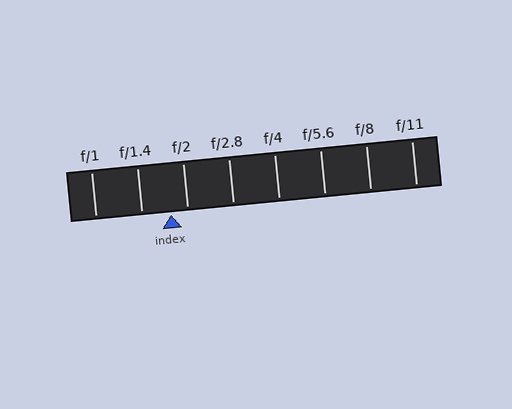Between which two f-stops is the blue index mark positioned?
The index mark is between f/1.4 and f/2.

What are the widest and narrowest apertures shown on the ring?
The widest aperture shown is f/1 and the narrowest is f/11.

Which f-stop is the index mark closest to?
The index mark is closest to f/2.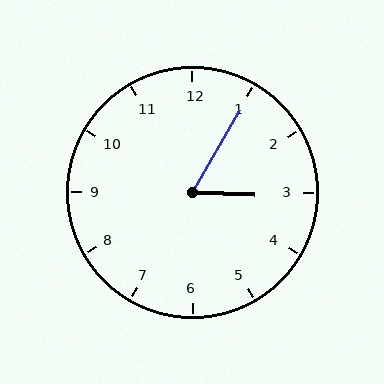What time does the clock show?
3:05.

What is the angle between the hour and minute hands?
Approximately 62 degrees.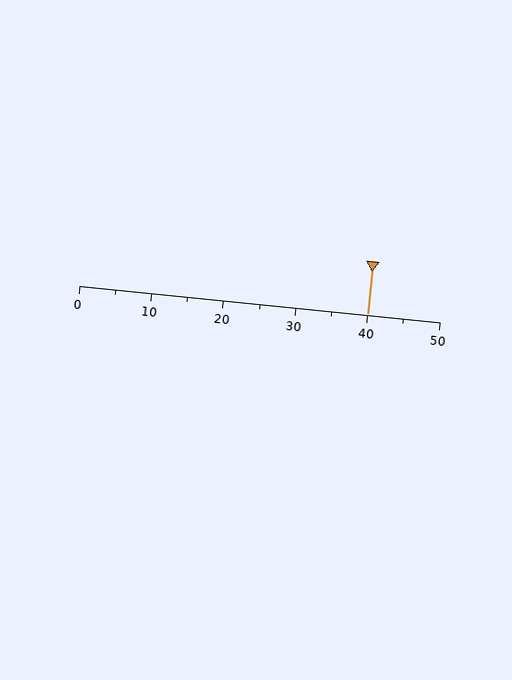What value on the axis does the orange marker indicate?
The marker indicates approximately 40.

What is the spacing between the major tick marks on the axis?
The major ticks are spaced 10 apart.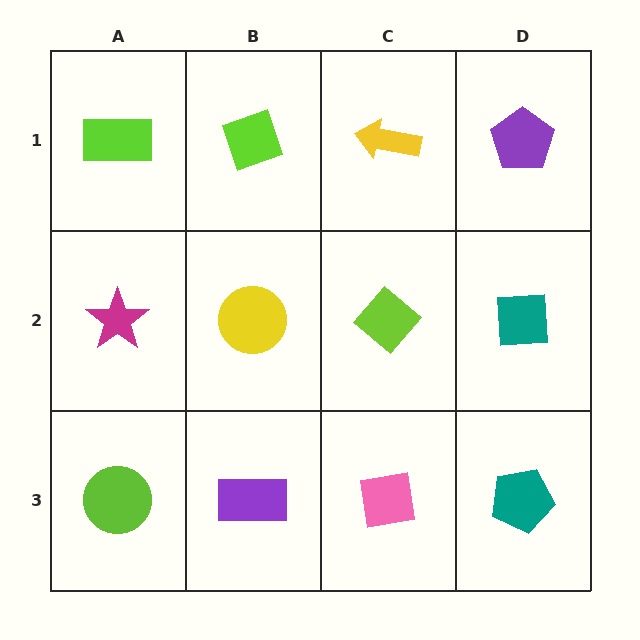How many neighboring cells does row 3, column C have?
3.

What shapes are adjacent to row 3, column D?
A teal square (row 2, column D), a pink square (row 3, column C).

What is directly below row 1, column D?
A teal square.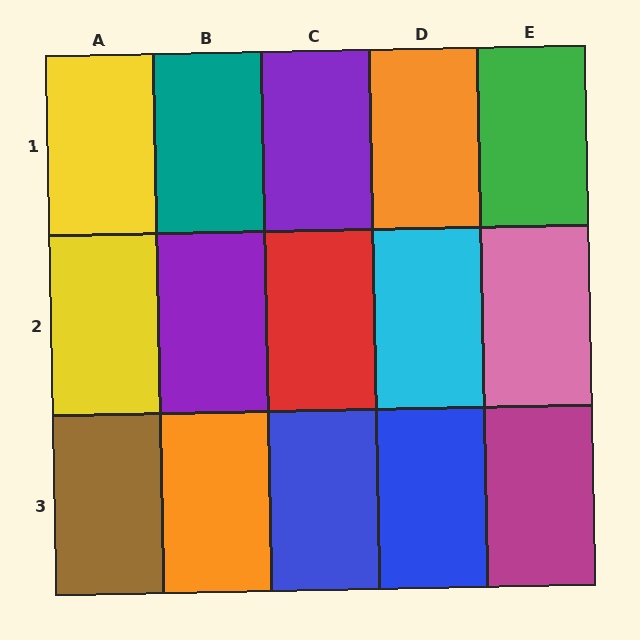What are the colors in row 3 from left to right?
Brown, orange, blue, blue, magenta.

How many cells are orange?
2 cells are orange.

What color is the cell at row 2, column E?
Pink.